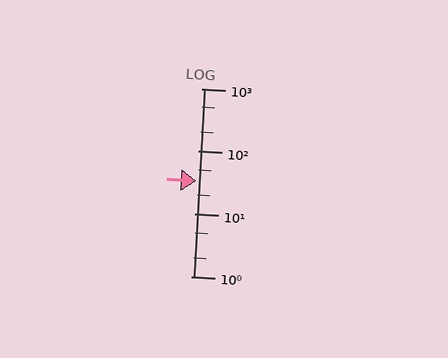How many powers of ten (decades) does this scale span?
The scale spans 3 decades, from 1 to 1000.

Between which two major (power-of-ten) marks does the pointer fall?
The pointer is between 10 and 100.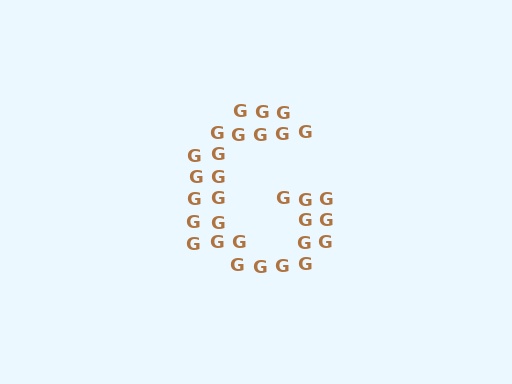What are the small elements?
The small elements are letter G's.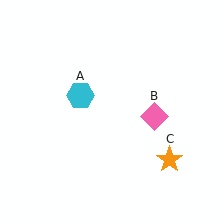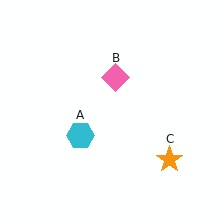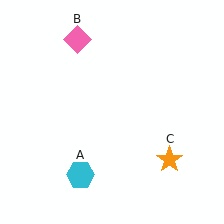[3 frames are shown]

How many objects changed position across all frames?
2 objects changed position: cyan hexagon (object A), pink diamond (object B).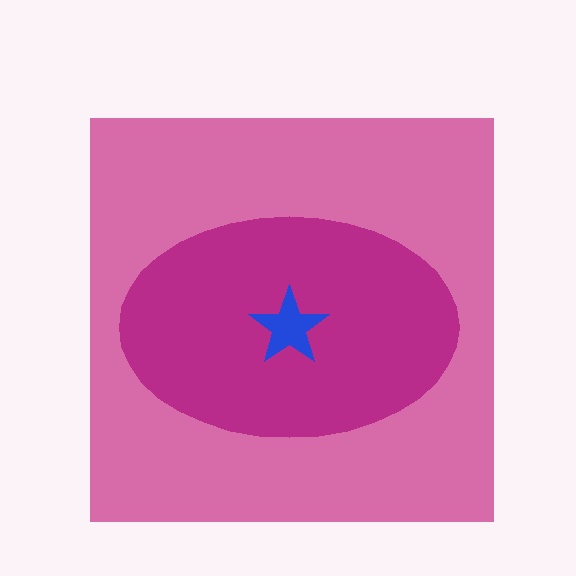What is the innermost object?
The blue star.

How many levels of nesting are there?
3.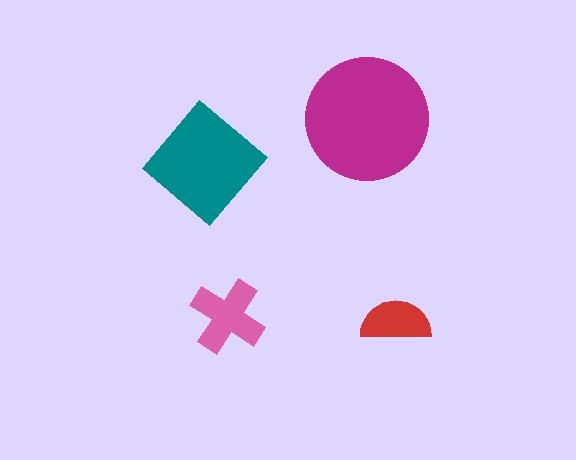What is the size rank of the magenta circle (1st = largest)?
1st.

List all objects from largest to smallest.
The magenta circle, the teal diamond, the pink cross, the red semicircle.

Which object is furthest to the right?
The red semicircle is rightmost.